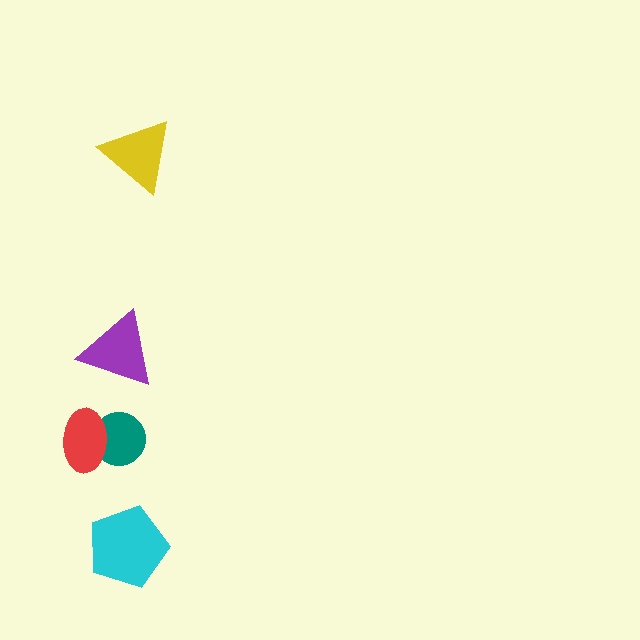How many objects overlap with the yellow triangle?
0 objects overlap with the yellow triangle.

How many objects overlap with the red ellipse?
1 object overlaps with the red ellipse.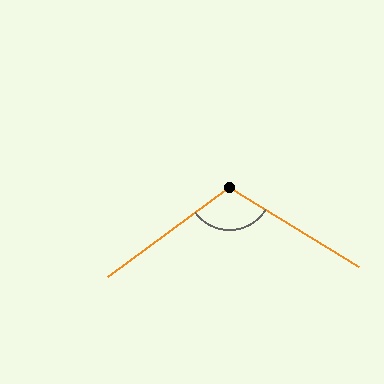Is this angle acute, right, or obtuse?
It is obtuse.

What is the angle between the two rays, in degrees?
Approximately 112 degrees.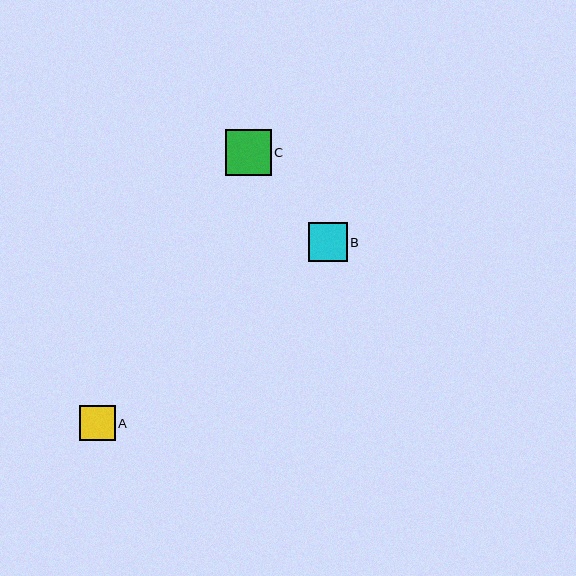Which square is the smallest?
Square A is the smallest with a size of approximately 35 pixels.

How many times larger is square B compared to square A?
Square B is approximately 1.1 times the size of square A.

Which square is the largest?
Square C is the largest with a size of approximately 46 pixels.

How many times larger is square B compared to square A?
Square B is approximately 1.1 times the size of square A.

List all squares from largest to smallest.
From largest to smallest: C, B, A.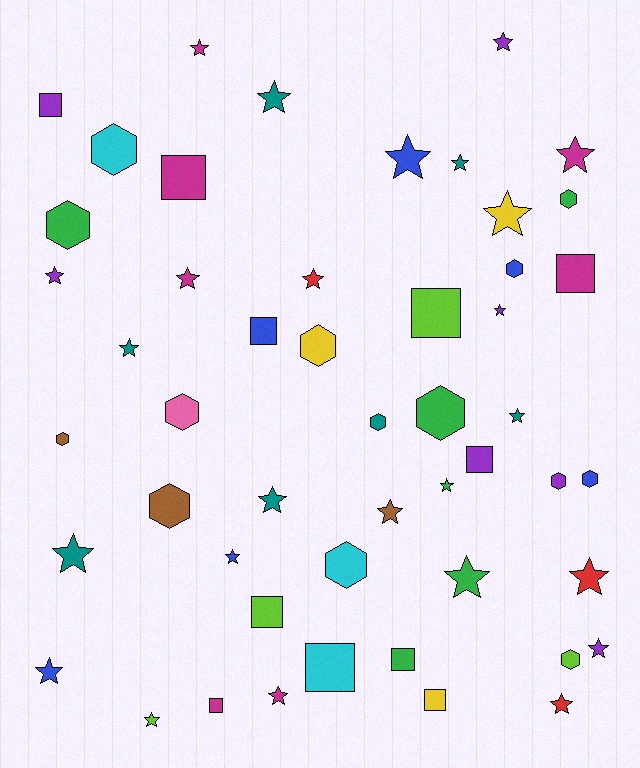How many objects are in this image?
There are 50 objects.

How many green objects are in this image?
There are 6 green objects.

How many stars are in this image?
There are 25 stars.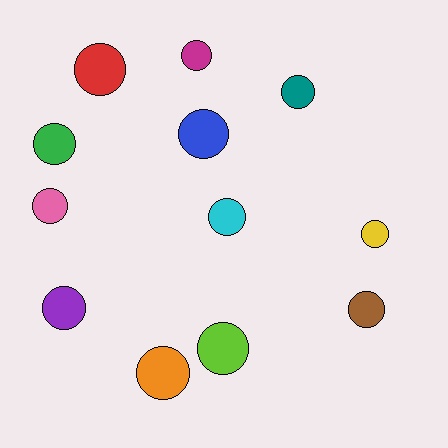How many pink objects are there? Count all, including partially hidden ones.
There is 1 pink object.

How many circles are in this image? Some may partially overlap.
There are 12 circles.